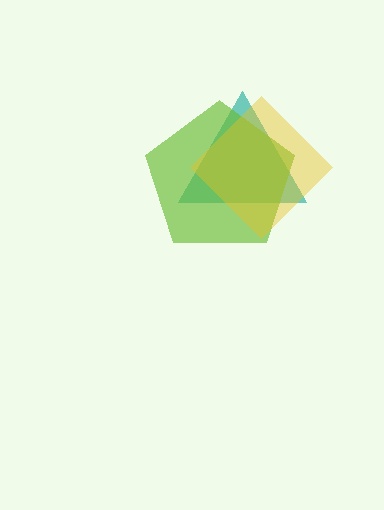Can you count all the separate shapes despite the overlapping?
Yes, there are 3 separate shapes.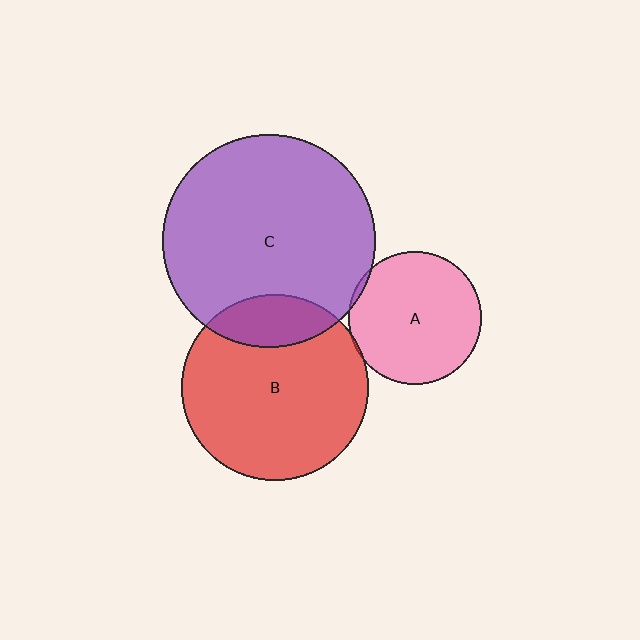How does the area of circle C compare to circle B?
Approximately 1.3 times.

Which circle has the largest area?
Circle C (purple).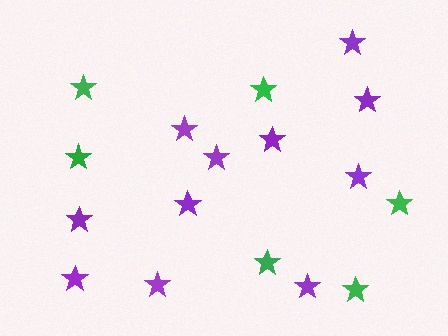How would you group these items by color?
There are 2 groups: one group of purple stars (11) and one group of green stars (6).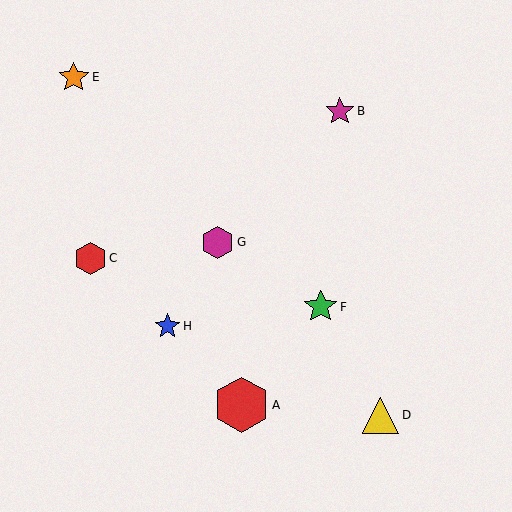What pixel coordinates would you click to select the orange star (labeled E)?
Click at (74, 77) to select the orange star E.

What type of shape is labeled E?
Shape E is an orange star.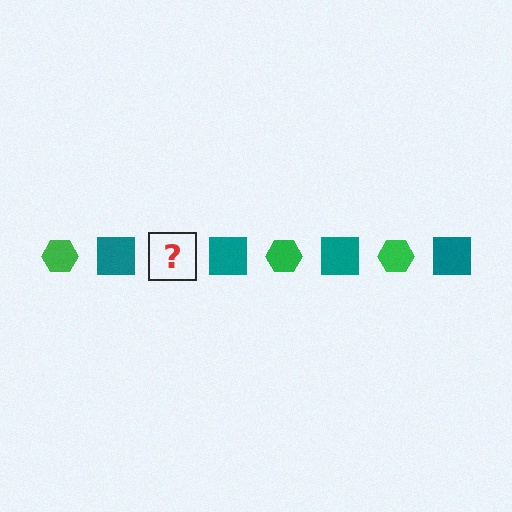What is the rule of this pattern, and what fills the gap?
The rule is that the pattern alternates between green hexagon and teal square. The gap should be filled with a green hexagon.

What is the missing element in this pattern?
The missing element is a green hexagon.